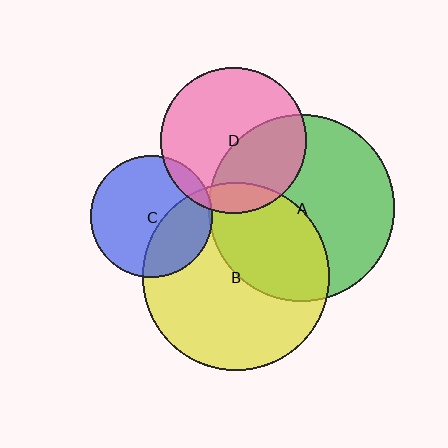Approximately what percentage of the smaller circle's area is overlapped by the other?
Approximately 35%.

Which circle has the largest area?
Circle B (yellow).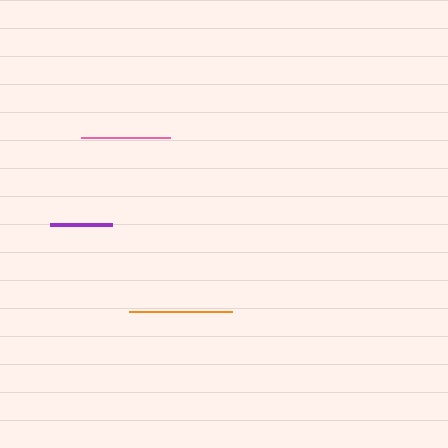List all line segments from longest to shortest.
From longest to shortest: orange, pink, purple.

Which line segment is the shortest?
The purple line is the shortest at approximately 62 pixels.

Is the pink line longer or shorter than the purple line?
The pink line is longer than the purple line.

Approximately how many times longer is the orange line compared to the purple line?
The orange line is approximately 1.7 times the length of the purple line.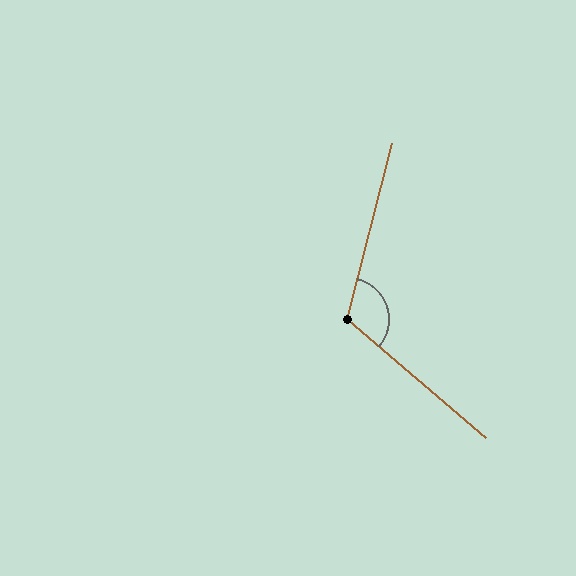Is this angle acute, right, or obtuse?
It is obtuse.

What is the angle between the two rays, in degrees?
Approximately 116 degrees.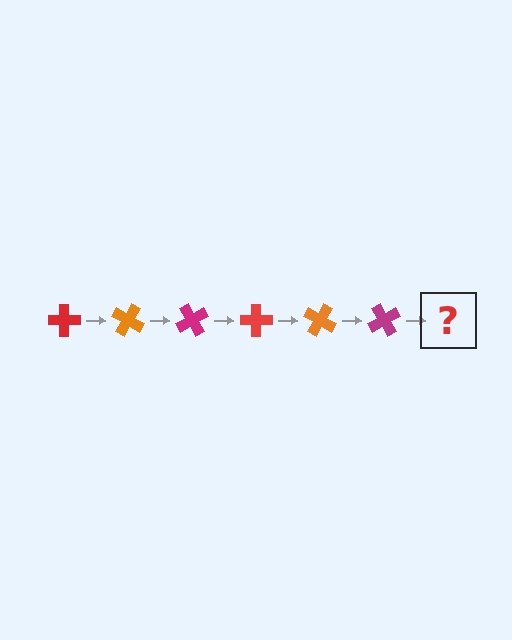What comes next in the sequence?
The next element should be a red cross, rotated 180 degrees from the start.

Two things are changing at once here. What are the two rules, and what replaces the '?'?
The two rules are that it rotates 30 degrees each step and the color cycles through red, orange, and magenta. The '?' should be a red cross, rotated 180 degrees from the start.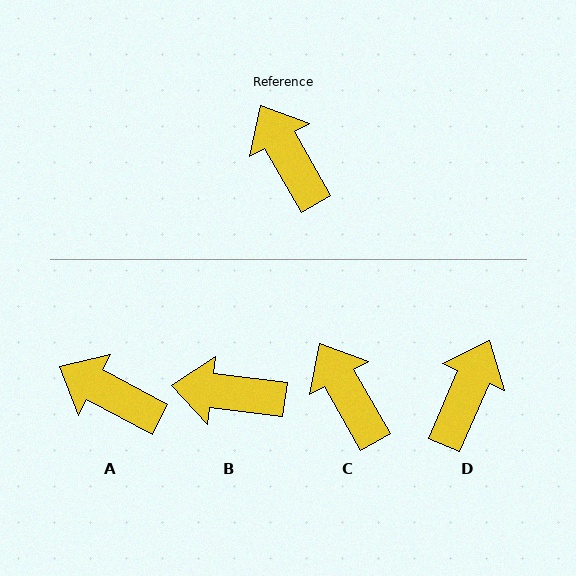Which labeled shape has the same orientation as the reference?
C.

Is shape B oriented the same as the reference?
No, it is off by about 54 degrees.